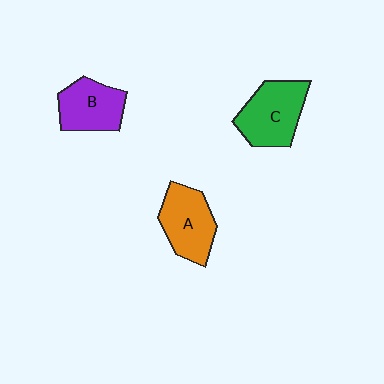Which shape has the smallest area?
Shape B (purple).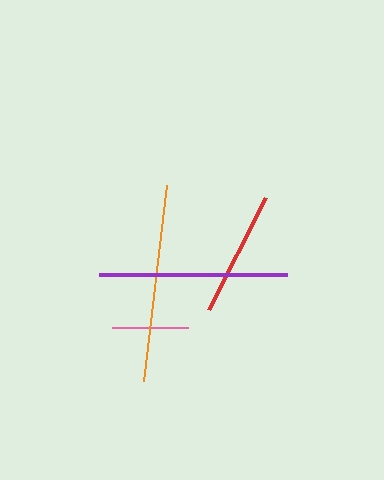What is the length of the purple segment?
The purple segment is approximately 188 pixels long.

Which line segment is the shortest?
The pink line is the shortest at approximately 76 pixels.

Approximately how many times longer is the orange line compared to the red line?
The orange line is approximately 1.6 times the length of the red line.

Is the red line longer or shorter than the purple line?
The purple line is longer than the red line.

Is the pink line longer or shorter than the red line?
The red line is longer than the pink line.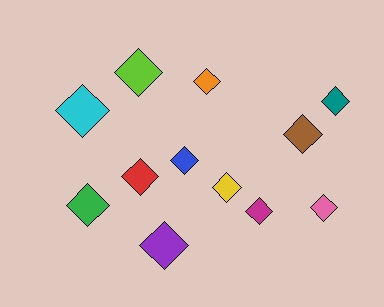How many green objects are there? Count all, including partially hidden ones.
There is 1 green object.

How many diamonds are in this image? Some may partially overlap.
There are 12 diamonds.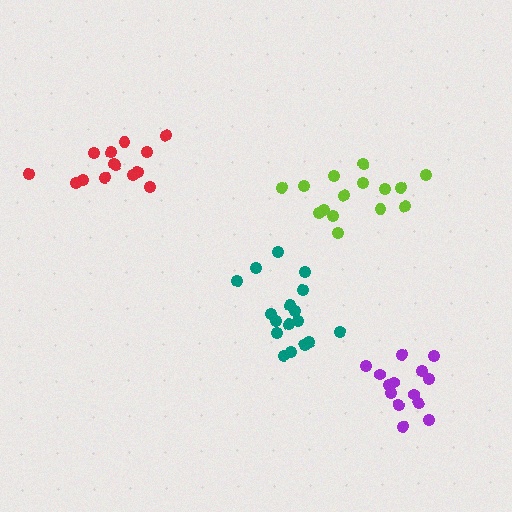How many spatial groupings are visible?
There are 4 spatial groupings.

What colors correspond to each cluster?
The clusters are colored: lime, teal, red, purple.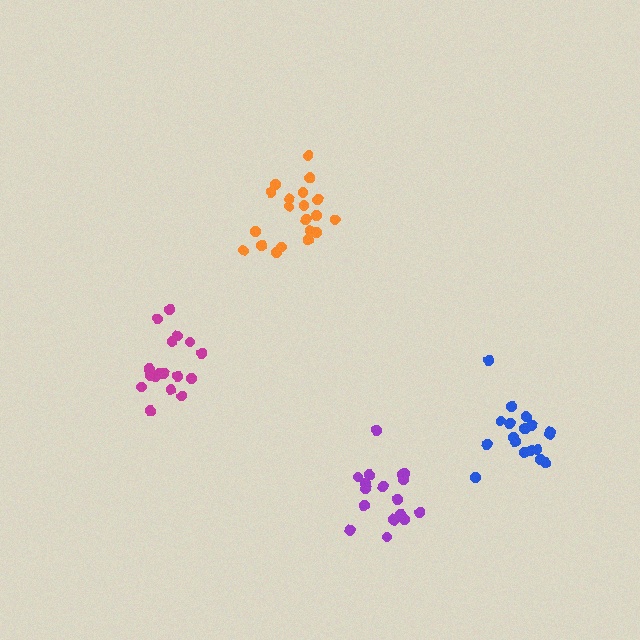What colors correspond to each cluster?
The clusters are colored: magenta, blue, orange, purple.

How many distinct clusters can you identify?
There are 4 distinct clusters.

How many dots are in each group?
Group 1: 17 dots, Group 2: 18 dots, Group 3: 20 dots, Group 4: 18 dots (73 total).